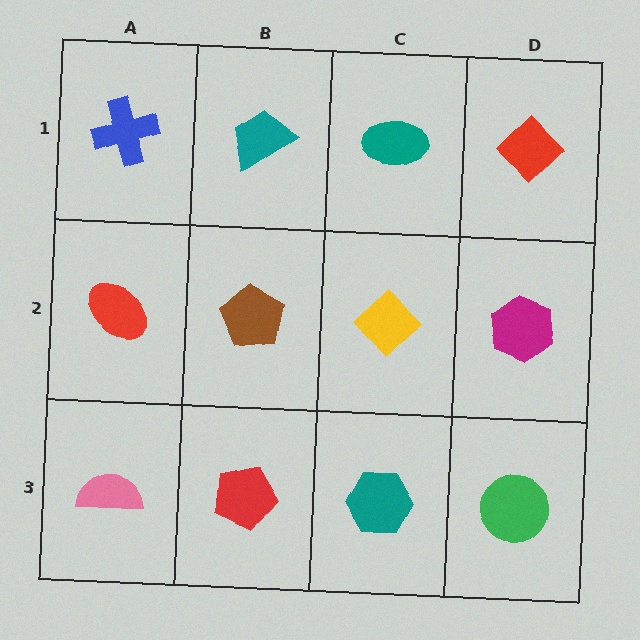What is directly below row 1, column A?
A red ellipse.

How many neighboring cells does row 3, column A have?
2.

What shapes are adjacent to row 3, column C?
A yellow diamond (row 2, column C), a red pentagon (row 3, column B), a green circle (row 3, column D).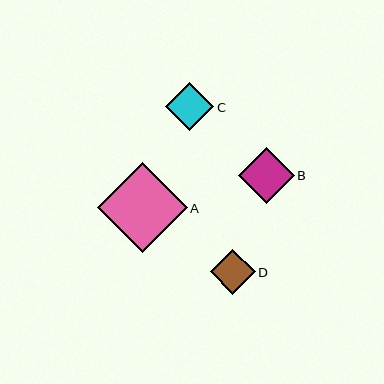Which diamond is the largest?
Diamond A is the largest with a size of approximately 90 pixels.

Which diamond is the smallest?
Diamond D is the smallest with a size of approximately 45 pixels.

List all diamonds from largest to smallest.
From largest to smallest: A, B, C, D.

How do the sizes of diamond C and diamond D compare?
Diamond C and diamond D are approximately the same size.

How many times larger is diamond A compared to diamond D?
Diamond A is approximately 2.0 times the size of diamond D.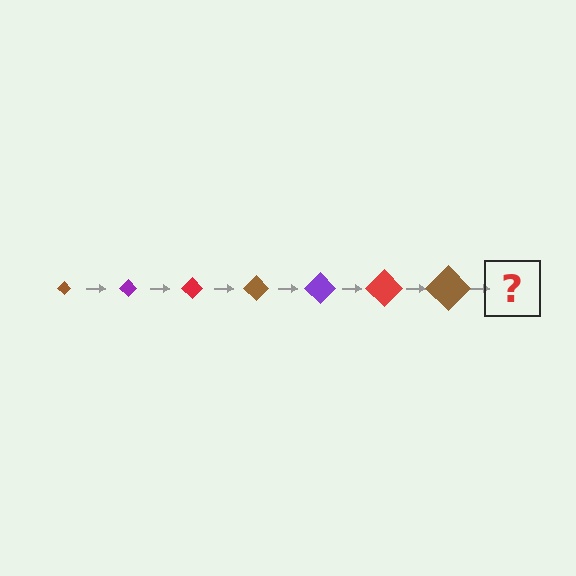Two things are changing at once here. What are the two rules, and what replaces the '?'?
The two rules are that the diamond grows larger each step and the color cycles through brown, purple, and red. The '?' should be a purple diamond, larger than the previous one.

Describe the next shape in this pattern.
It should be a purple diamond, larger than the previous one.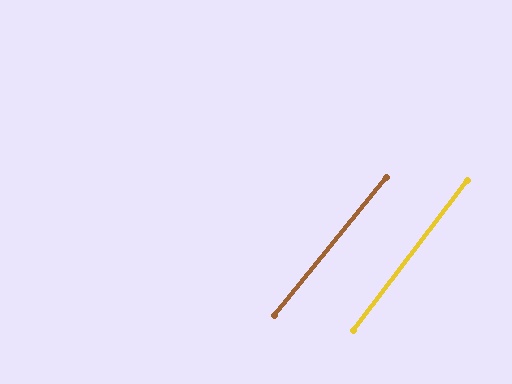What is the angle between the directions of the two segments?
Approximately 2 degrees.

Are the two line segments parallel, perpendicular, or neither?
Parallel — their directions differ by only 1.8°.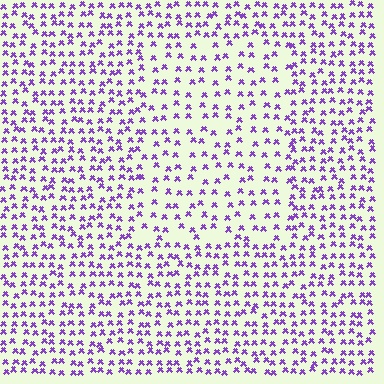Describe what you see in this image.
The image contains small purple elements arranged at two different densities. A rectangle-shaped region is visible where the elements are less densely packed than the surrounding area.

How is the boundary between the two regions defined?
The boundary is defined by a change in element density (approximately 1.6x ratio). All elements are the same color, size, and shape.